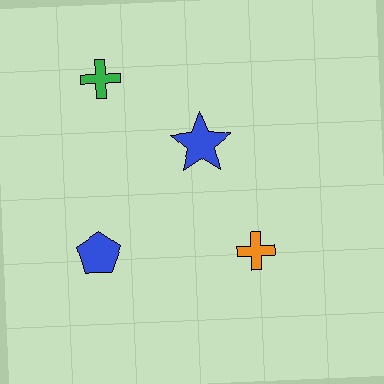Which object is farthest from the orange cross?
The green cross is farthest from the orange cross.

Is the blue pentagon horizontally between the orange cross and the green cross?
No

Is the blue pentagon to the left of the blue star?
Yes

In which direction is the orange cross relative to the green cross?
The orange cross is below the green cross.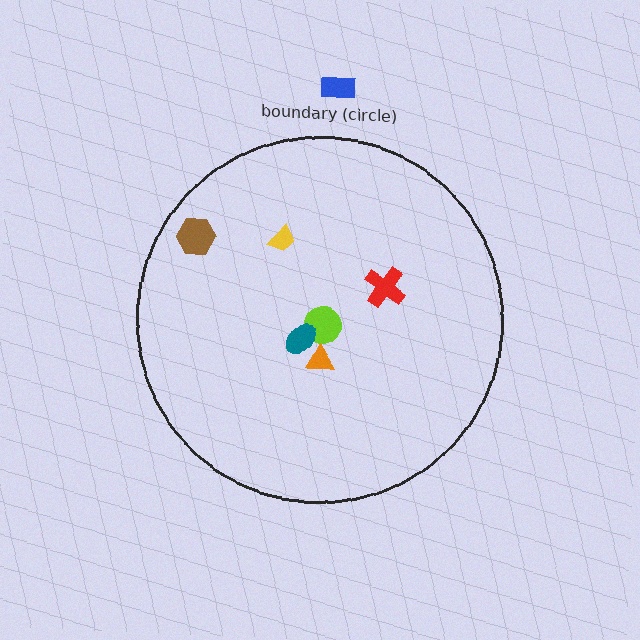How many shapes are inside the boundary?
6 inside, 1 outside.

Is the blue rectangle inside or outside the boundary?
Outside.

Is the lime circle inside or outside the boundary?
Inside.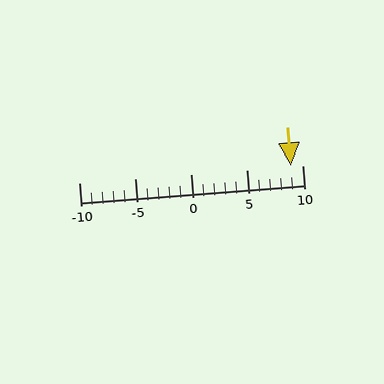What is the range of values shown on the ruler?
The ruler shows values from -10 to 10.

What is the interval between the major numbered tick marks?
The major tick marks are spaced 5 units apart.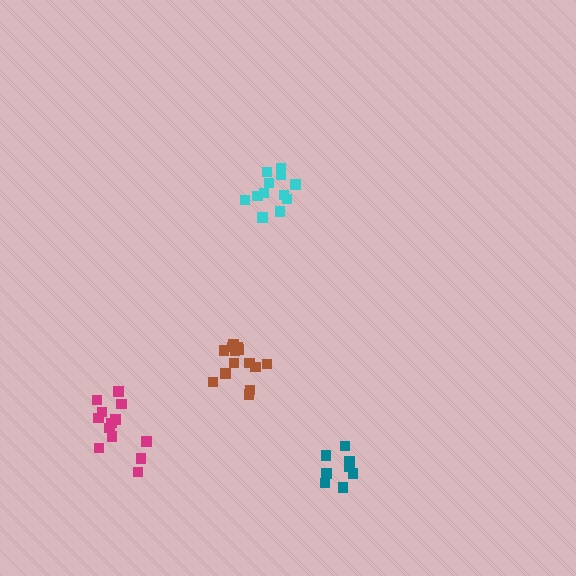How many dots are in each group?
Group 1: 14 dots, Group 2: 8 dots, Group 3: 13 dots, Group 4: 12 dots (47 total).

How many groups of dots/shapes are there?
There are 4 groups.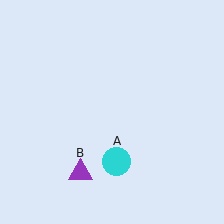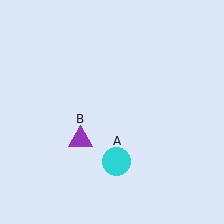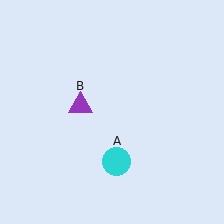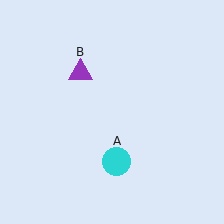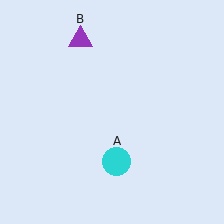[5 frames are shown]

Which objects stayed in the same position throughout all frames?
Cyan circle (object A) remained stationary.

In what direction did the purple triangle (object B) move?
The purple triangle (object B) moved up.